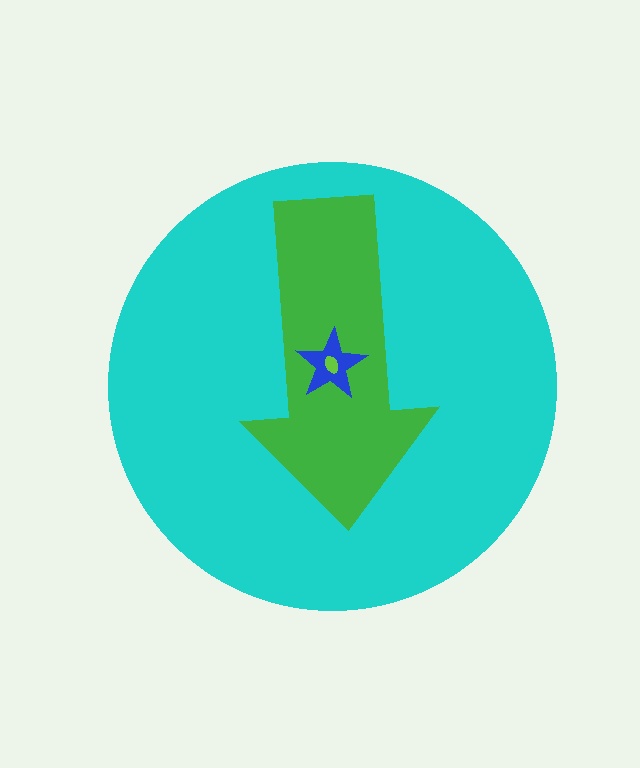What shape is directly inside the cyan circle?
The green arrow.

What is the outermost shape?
The cyan circle.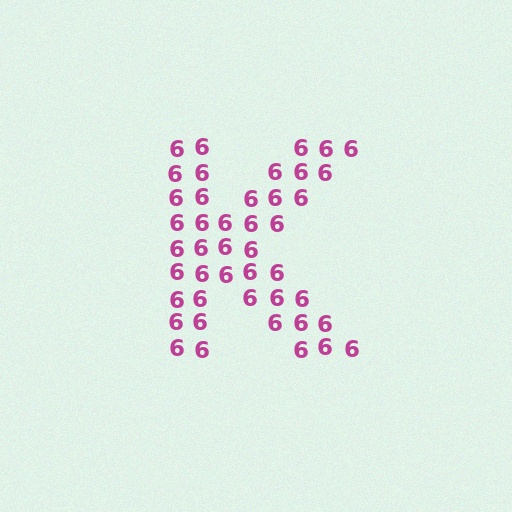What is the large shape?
The large shape is the letter K.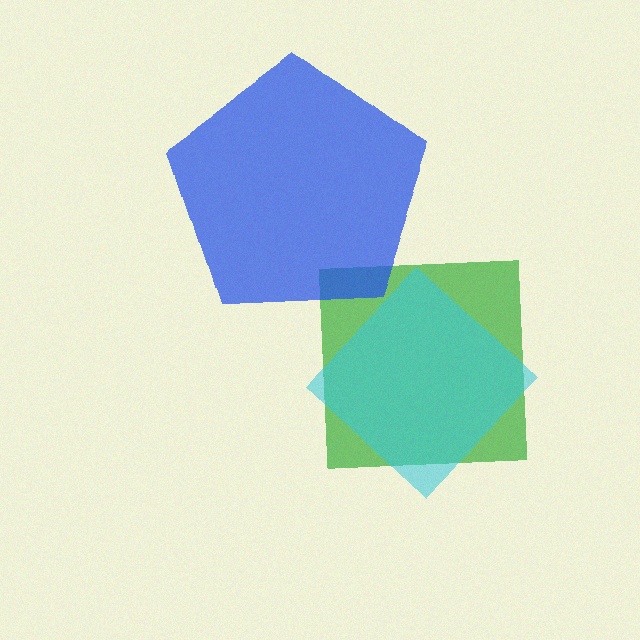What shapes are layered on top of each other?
The layered shapes are: a green square, a blue pentagon, a cyan diamond.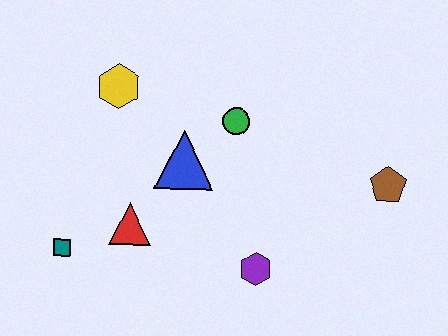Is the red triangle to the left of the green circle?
Yes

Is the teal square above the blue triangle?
No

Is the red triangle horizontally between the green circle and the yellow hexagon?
Yes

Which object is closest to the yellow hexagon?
The blue triangle is closest to the yellow hexagon.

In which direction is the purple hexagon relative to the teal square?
The purple hexagon is to the right of the teal square.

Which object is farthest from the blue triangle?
The brown pentagon is farthest from the blue triangle.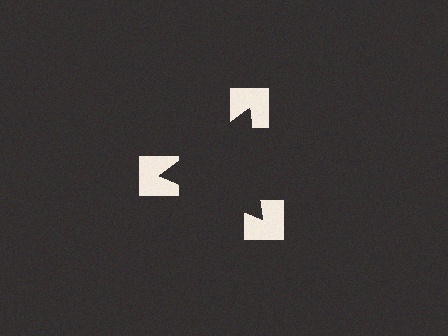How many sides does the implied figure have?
3 sides.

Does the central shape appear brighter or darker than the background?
It typically appears slightly darker than the background, even though no actual brightness change is drawn.